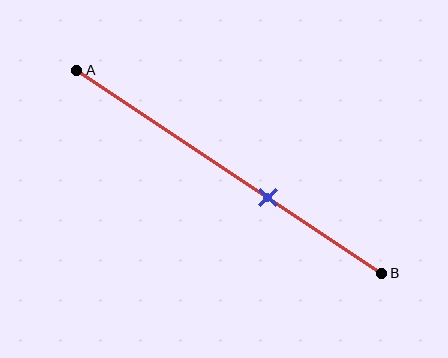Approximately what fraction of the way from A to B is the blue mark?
The blue mark is approximately 65% of the way from A to B.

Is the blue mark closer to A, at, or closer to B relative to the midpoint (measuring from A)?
The blue mark is closer to point B than the midpoint of segment AB.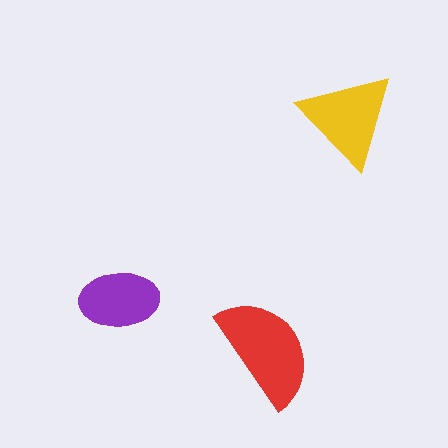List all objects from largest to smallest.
The red semicircle, the yellow triangle, the purple ellipse.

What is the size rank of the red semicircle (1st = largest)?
1st.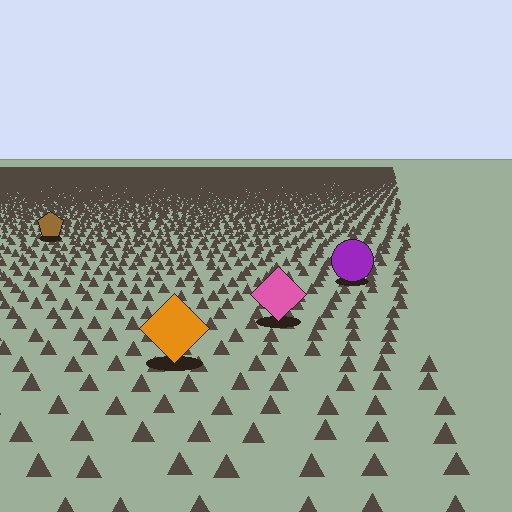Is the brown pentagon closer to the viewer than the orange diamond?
No. The orange diamond is closer — you can tell from the texture gradient: the ground texture is coarser near it.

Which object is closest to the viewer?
The orange diamond is closest. The texture marks near it are larger and more spread out.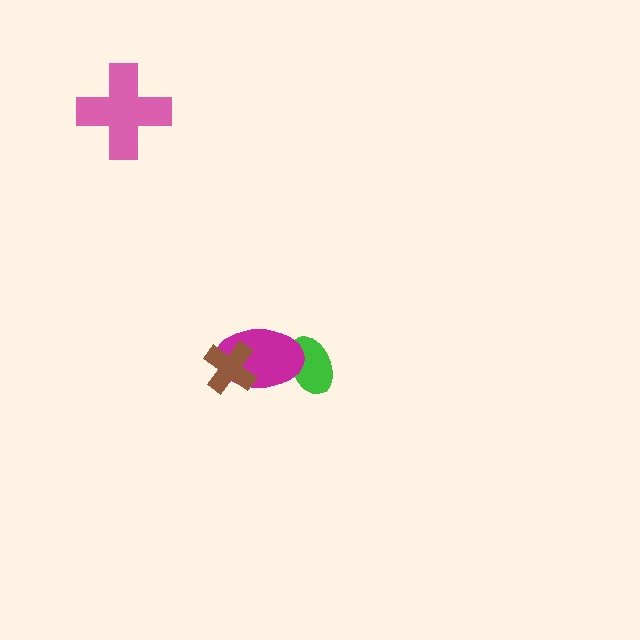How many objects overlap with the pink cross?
0 objects overlap with the pink cross.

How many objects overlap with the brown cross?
1 object overlaps with the brown cross.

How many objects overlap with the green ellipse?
1 object overlaps with the green ellipse.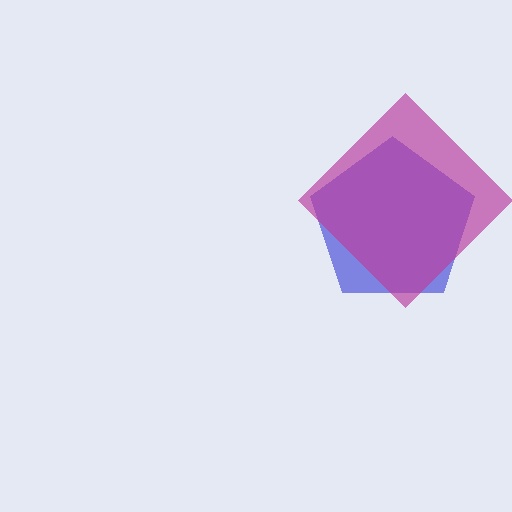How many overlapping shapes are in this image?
There are 2 overlapping shapes in the image.